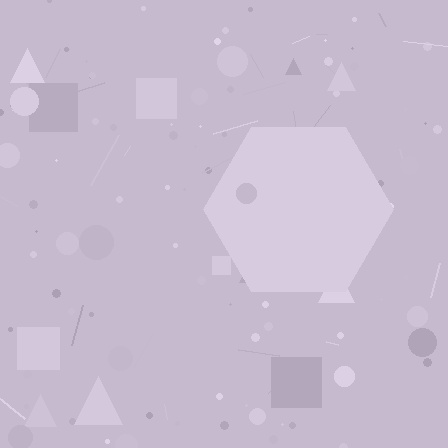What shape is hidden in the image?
A hexagon is hidden in the image.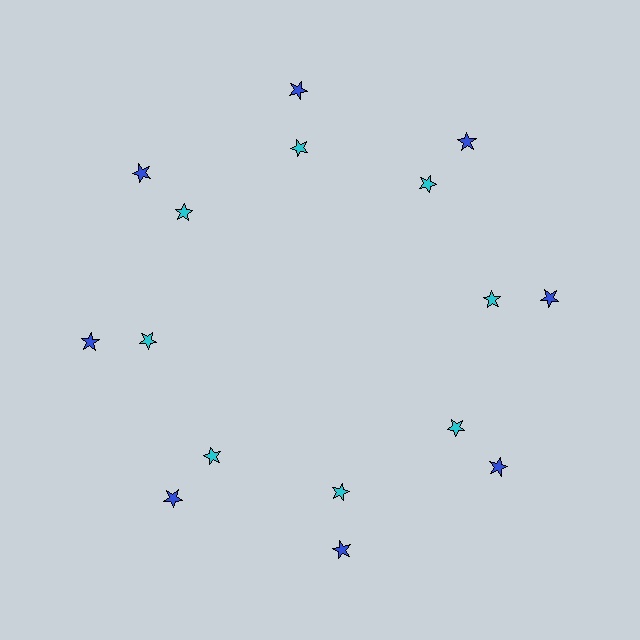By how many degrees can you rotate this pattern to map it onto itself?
The pattern maps onto itself every 45 degrees of rotation.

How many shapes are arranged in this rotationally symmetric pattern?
There are 16 shapes, arranged in 8 groups of 2.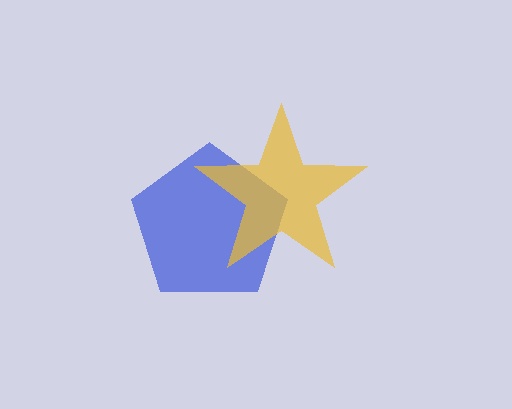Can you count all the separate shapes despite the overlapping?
Yes, there are 2 separate shapes.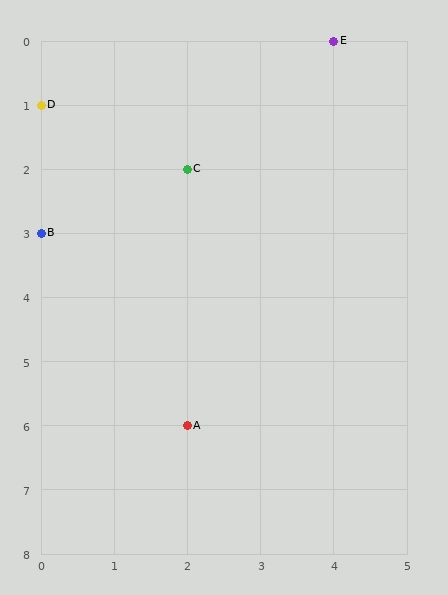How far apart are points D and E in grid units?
Points D and E are 4 columns and 1 row apart (about 4.1 grid units diagonally).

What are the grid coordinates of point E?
Point E is at grid coordinates (4, 0).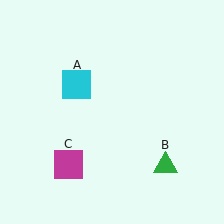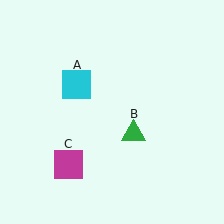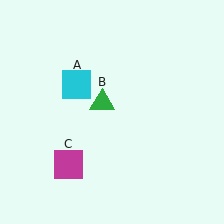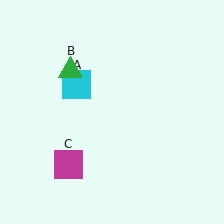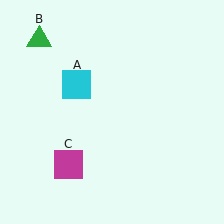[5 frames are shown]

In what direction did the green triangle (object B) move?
The green triangle (object B) moved up and to the left.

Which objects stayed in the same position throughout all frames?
Cyan square (object A) and magenta square (object C) remained stationary.